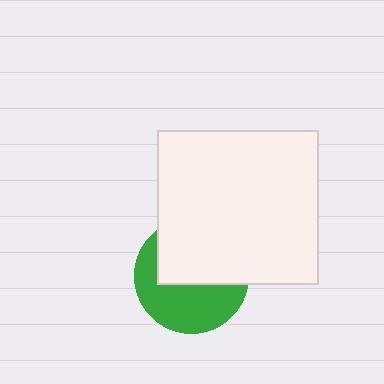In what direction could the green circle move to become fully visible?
The green circle could move down. That would shift it out from behind the white rectangle entirely.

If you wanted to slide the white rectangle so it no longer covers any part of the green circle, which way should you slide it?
Slide it up — that is the most direct way to separate the two shapes.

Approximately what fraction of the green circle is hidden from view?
Roughly 51% of the green circle is hidden behind the white rectangle.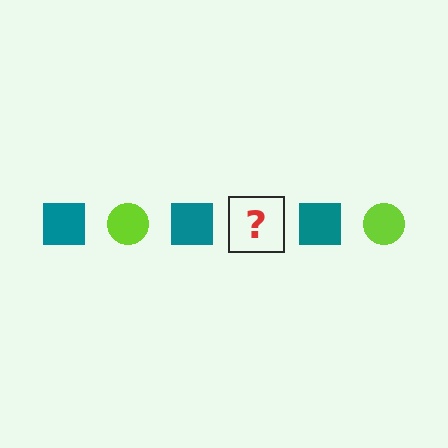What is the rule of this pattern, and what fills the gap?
The rule is that the pattern alternates between teal square and lime circle. The gap should be filled with a lime circle.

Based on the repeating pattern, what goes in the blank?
The blank should be a lime circle.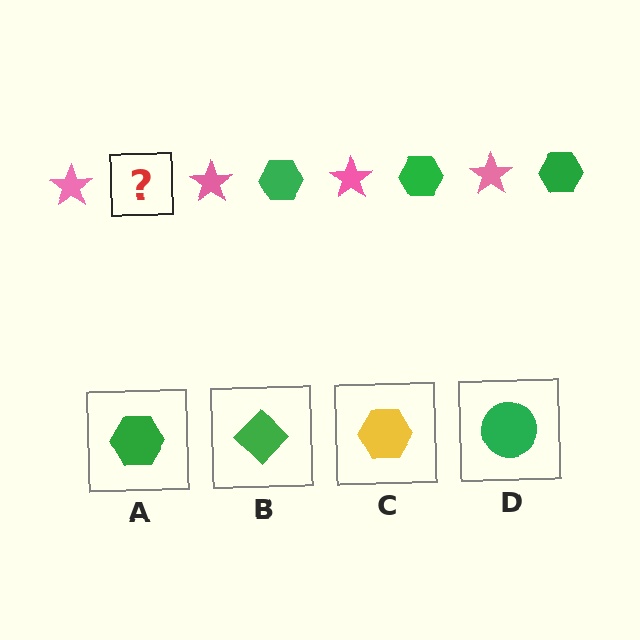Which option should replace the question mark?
Option A.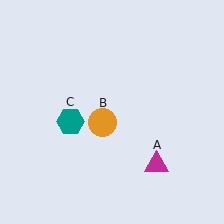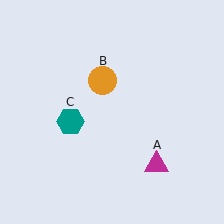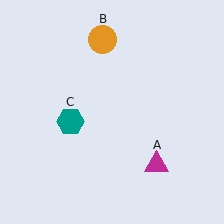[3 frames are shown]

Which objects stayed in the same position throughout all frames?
Magenta triangle (object A) and teal hexagon (object C) remained stationary.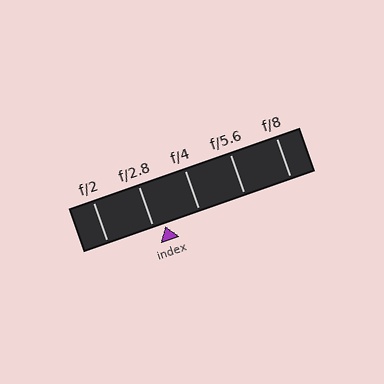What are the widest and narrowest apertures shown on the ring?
The widest aperture shown is f/2 and the narrowest is f/8.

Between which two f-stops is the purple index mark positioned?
The index mark is between f/2.8 and f/4.